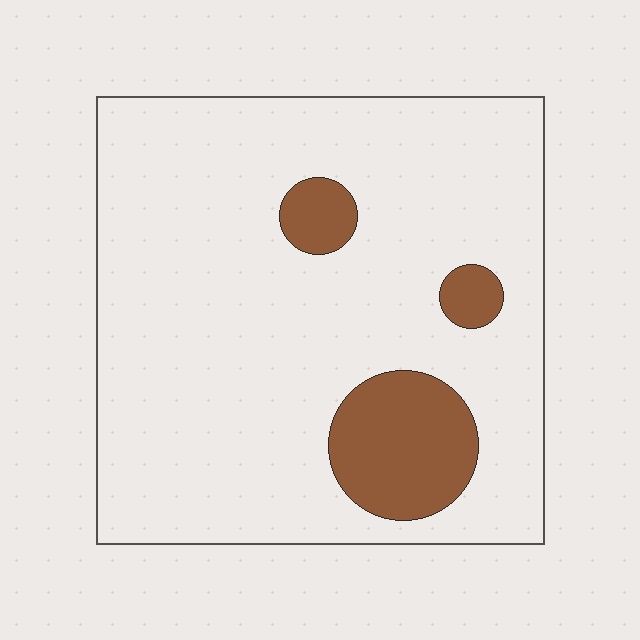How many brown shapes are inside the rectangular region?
3.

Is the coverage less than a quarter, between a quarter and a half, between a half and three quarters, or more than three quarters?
Less than a quarter.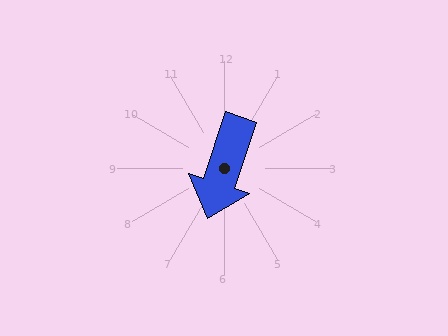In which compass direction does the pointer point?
South.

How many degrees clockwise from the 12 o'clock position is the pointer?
Approximately 198 degrees.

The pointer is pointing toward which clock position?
Roughly 7 o'clock.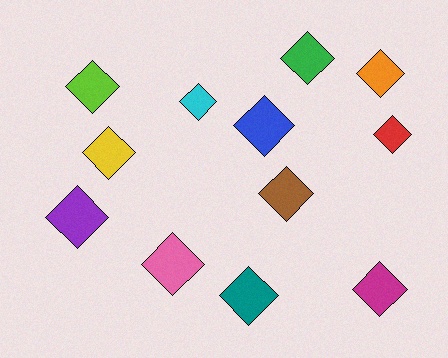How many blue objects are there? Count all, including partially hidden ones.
There is 1 blue object.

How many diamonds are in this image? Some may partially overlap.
There are 12 diamonds.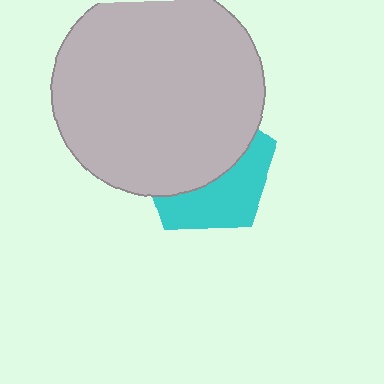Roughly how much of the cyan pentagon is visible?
A small part of it is visible (roughly 42%).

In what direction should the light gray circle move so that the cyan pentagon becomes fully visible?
The light gray circle should move up. That is the shortest direction to clear the overlap and leave the cyan pentagon fully visible.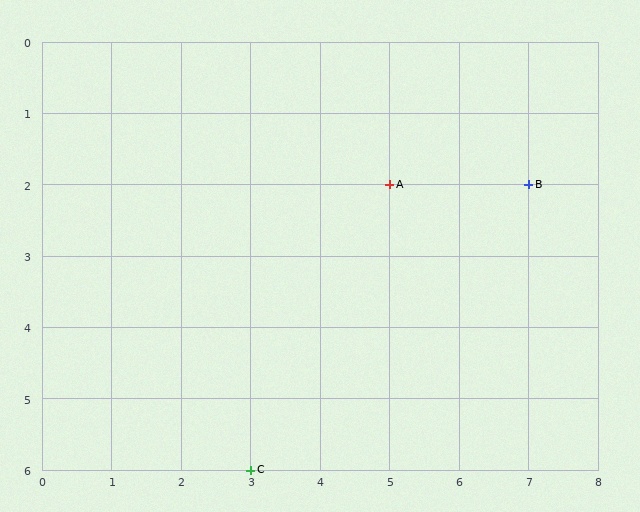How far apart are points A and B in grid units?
Points A and B are 2 columns apart.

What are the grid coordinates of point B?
Point B is at grid coordinates (7, 2).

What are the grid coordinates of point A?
Point A is at grid coordinates (5, 2).